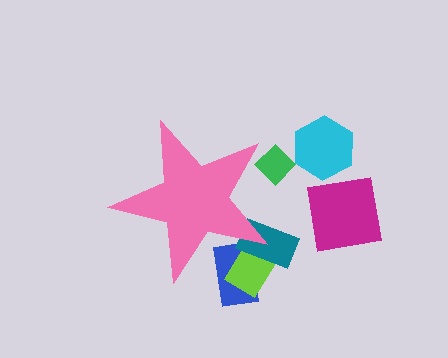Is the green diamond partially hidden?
Yes, the green diamond is partially hidden behind the pink star.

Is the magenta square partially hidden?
No, the magenta square is fully visible.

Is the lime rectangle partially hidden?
Yes, the lime rectangle is partially hidden behind the pink star.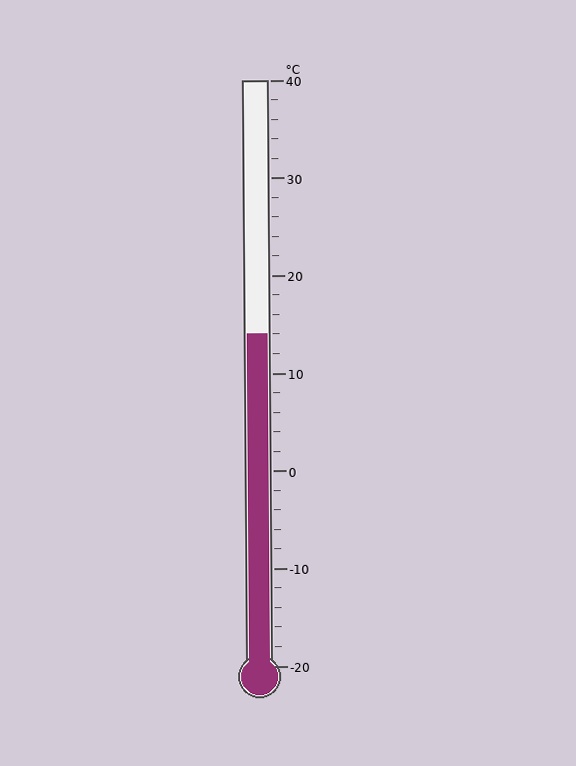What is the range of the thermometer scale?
The thermometer scale ranges from -20°C to 40°C.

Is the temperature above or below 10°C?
The temperature is above 10°C.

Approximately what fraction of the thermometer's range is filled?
The thermometer is filled to approximately 55% of its range.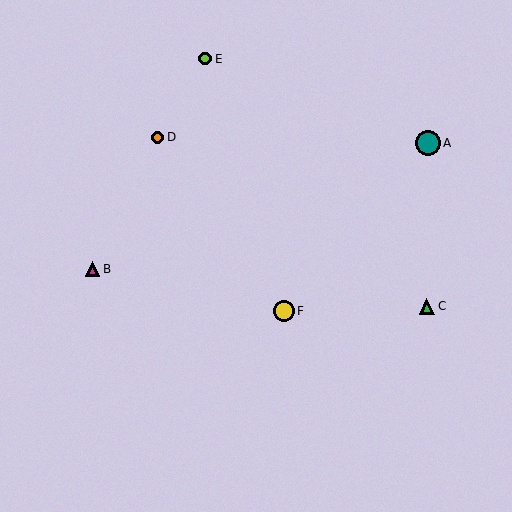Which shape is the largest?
The teal circle (labeled A) is the largest.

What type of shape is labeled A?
Shape A is a teal circle.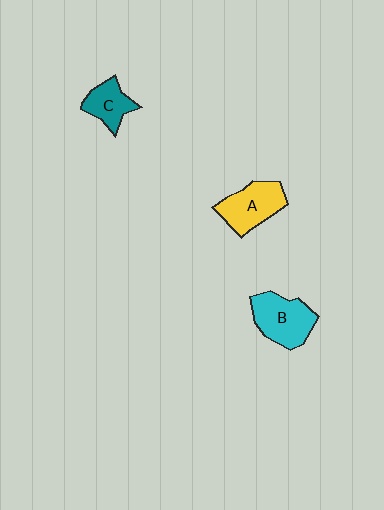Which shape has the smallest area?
Shape C (teal).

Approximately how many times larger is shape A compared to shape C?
Approximately 1.5 times.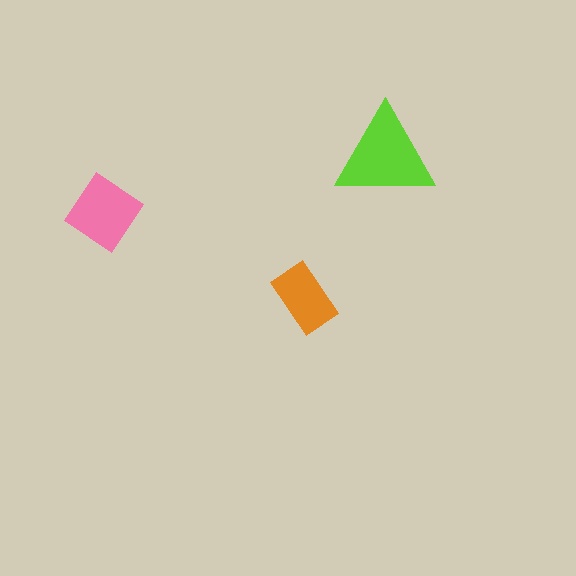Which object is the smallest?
The orange rectangle.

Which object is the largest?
The lime triangle.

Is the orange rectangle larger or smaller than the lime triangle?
Smaller.